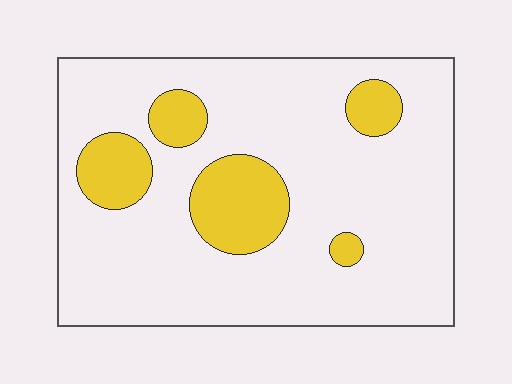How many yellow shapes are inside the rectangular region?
5.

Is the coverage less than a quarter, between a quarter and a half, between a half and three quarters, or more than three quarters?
Less than a quarter.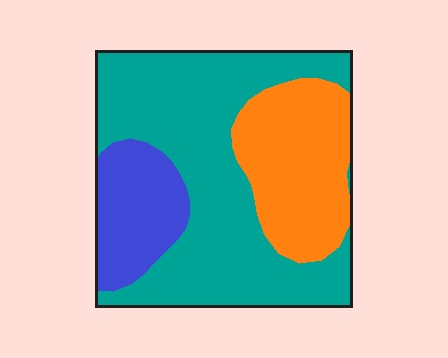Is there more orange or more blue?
Orange.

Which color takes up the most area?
Teal, at roughly 55%.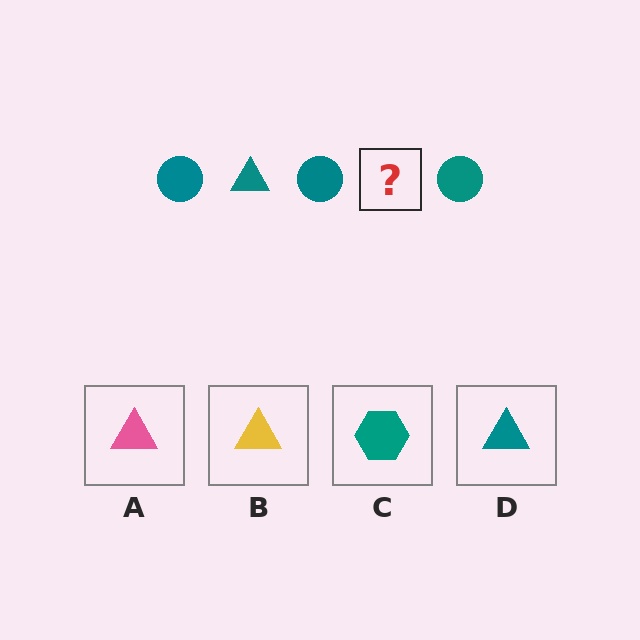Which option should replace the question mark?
Option D.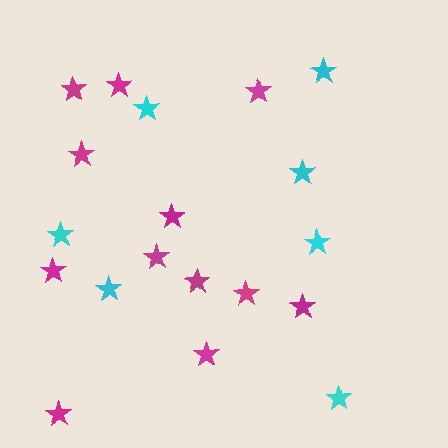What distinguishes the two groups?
There are 2 groups: one group of cyan stars (7) and one group of magenta stars (12).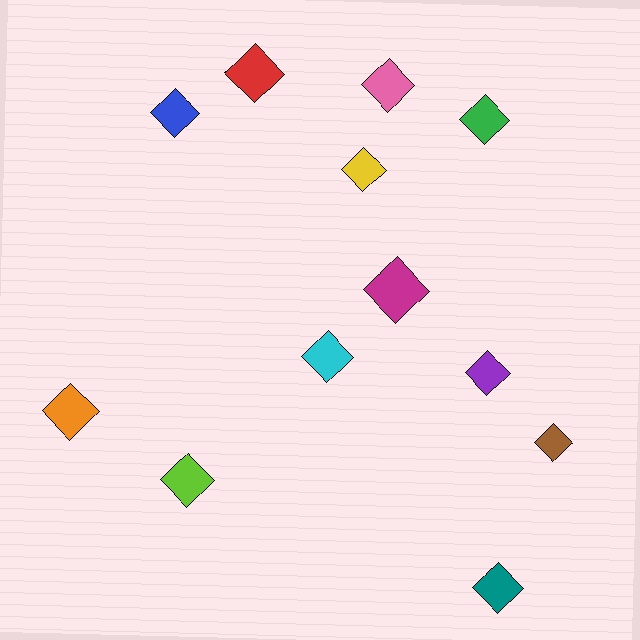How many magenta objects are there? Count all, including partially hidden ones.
There is 1 magenta object.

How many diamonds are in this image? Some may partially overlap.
There are 12 diamonds.